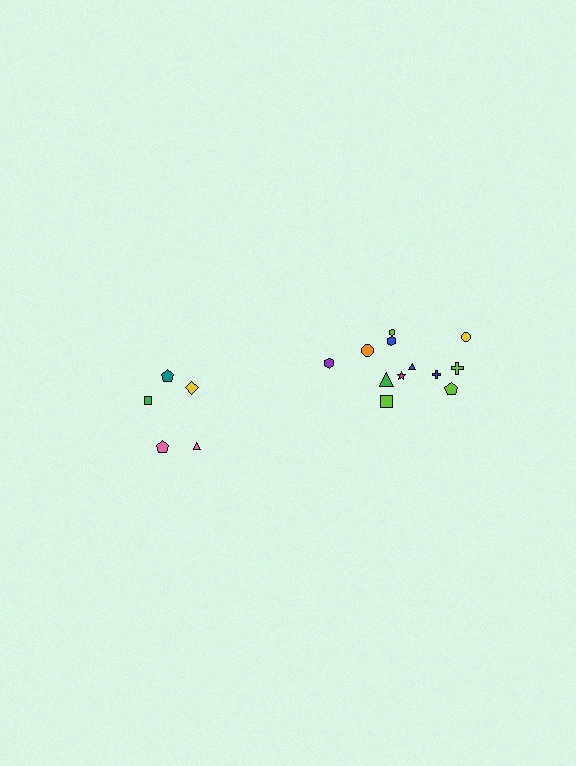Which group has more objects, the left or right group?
The right group.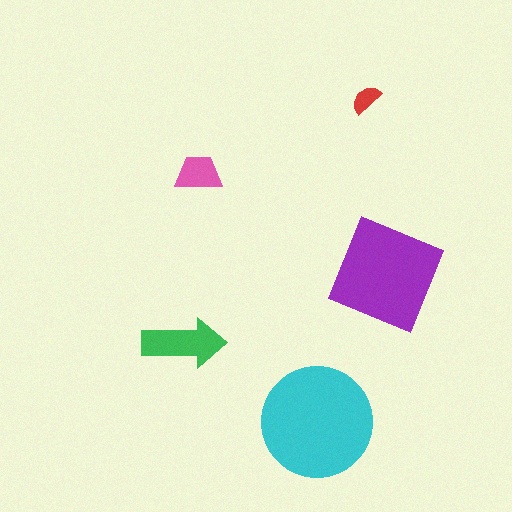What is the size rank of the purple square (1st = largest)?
2nd.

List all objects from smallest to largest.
The red semicircle, the pink trapezoid, the green arrow, the purple square, the cyan circle.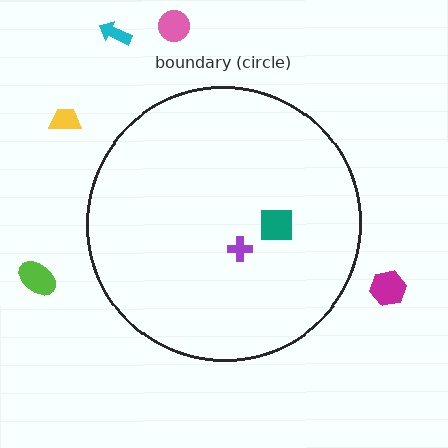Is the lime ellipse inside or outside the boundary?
Outside.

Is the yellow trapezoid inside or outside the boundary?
Outside.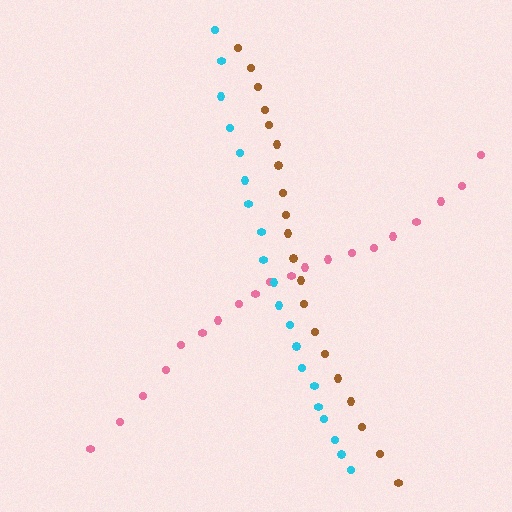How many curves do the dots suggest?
There are 3 distinct paths.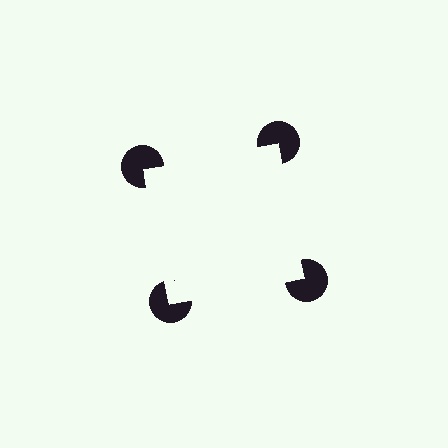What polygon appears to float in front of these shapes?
An illusory square — its edges are inferred from the aligned wedge cuts in the pac-man discs, not physically drawn.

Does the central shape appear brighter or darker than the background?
It typically appears slightly brighter than the background, even though no actual brightness change is drawn.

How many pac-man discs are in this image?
There are 4 — one at each vertex of the illusory square.